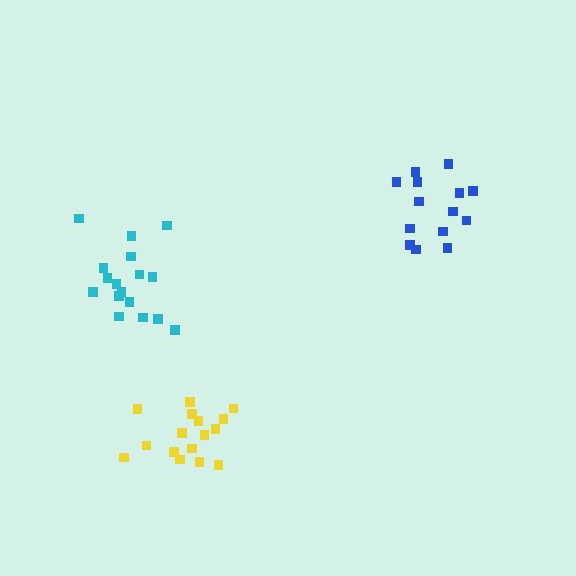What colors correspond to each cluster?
The clusters are colored: blue, yellow, cyan.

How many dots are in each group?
Group 1: 14 dots, Group 2: 16 dots, Group 3: 17 dots (47 total).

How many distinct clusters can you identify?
There are 3 distinct clusters.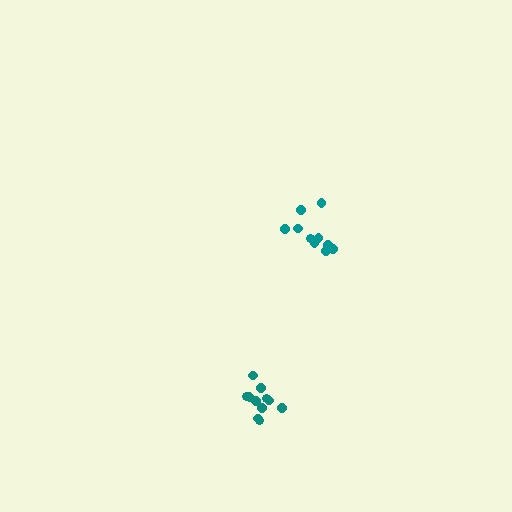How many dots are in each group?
Group 1: 10 dots, Group 2: 11 dots (21 total).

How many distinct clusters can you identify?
There are 2 distinct clusters.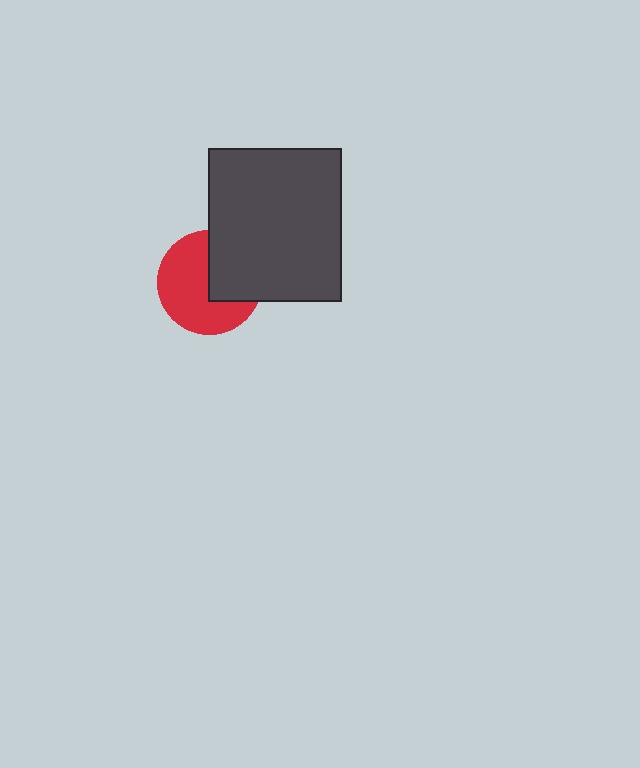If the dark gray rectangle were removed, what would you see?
You would see the complete red circle.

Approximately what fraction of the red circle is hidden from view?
Roughly 38% of the red circle is hidden behind the dark gray rectangle.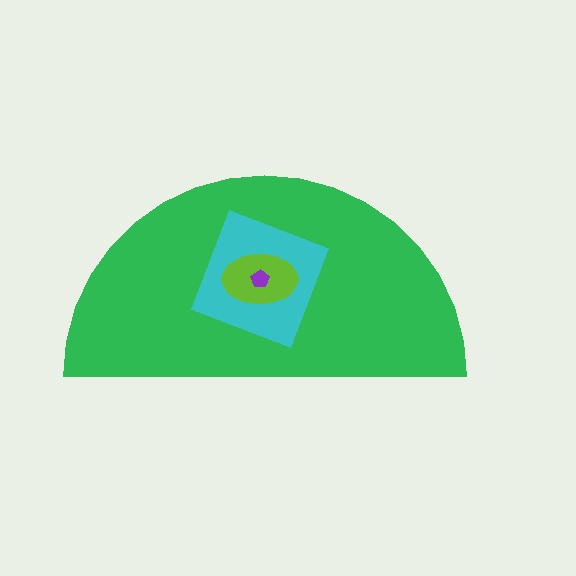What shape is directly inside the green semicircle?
The cyan diamond.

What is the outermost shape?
The green semicircle.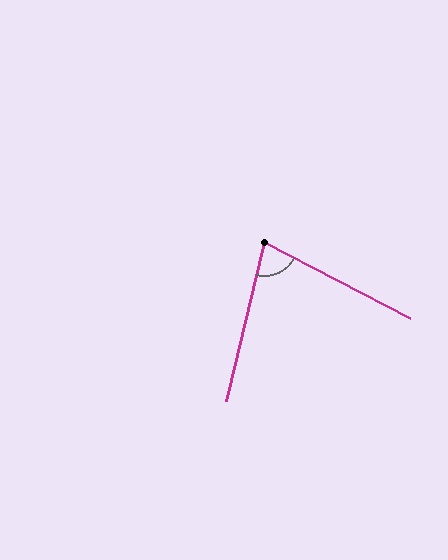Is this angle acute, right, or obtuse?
It is acute.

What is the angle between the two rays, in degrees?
Approximately 76 degrees.